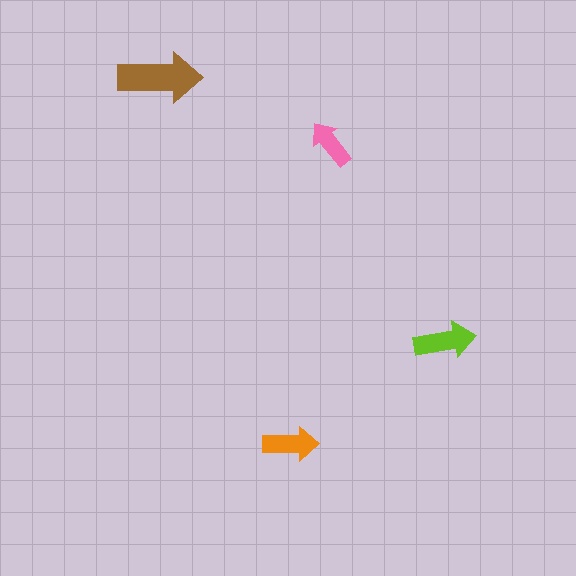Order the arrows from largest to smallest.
the brown one, the lime one, the orange one, the pink one.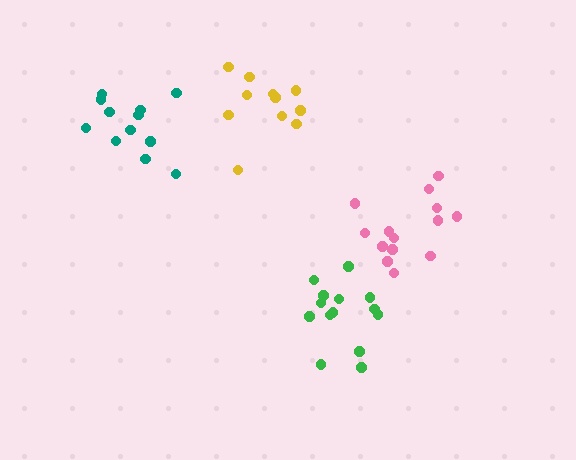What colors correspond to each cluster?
The clusters are colored: teal, pink, yellow, green.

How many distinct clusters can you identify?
There are 4 distinct clusters.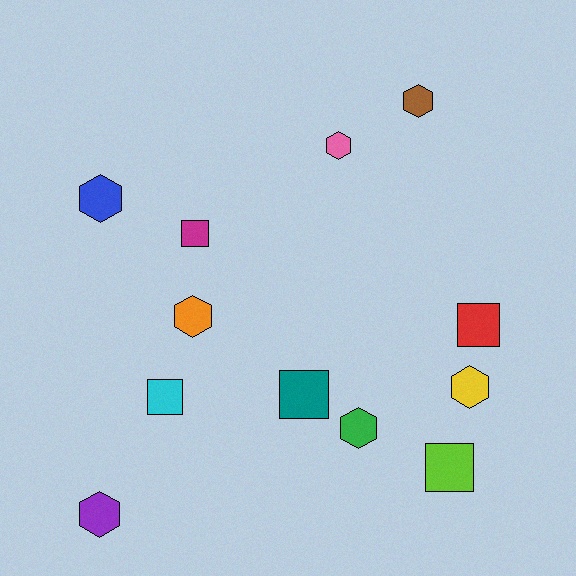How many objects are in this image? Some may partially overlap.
There are 12 objects.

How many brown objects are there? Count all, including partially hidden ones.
There is 1 brown object.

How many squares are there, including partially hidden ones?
There are 5 squares.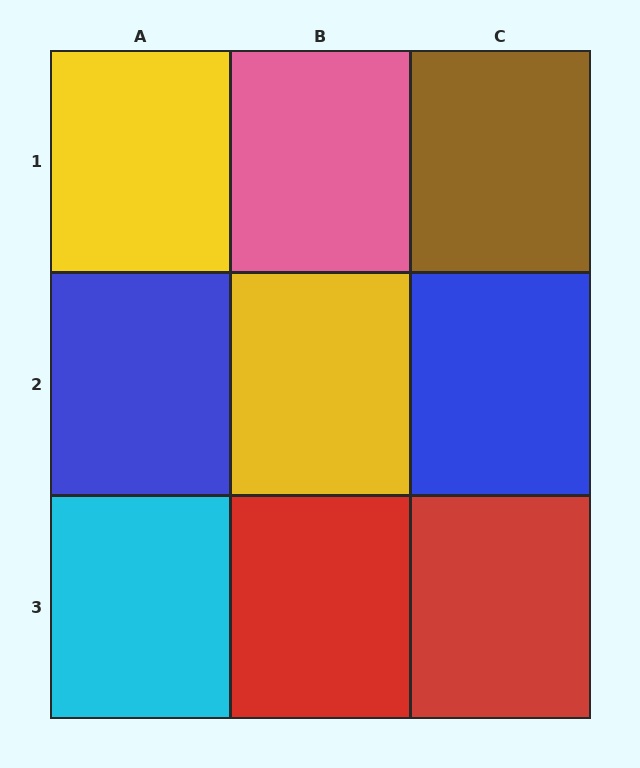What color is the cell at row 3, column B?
Red.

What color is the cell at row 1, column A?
Yellow.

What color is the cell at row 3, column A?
Cyan.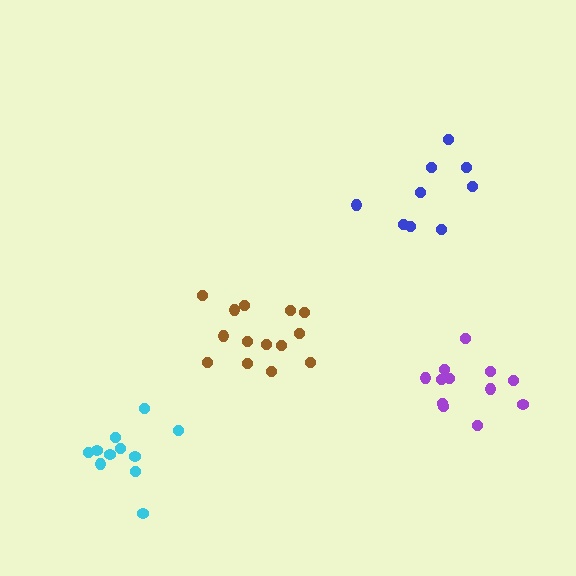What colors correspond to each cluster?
The clusters are colored: brown, blue, purple, cyan.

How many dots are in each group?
Group 1: 14 dots, Group 2: 9 dots, Group 3: 12 dots, Group 4: 11 dots (46 total).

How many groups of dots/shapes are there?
There are 4 groups.